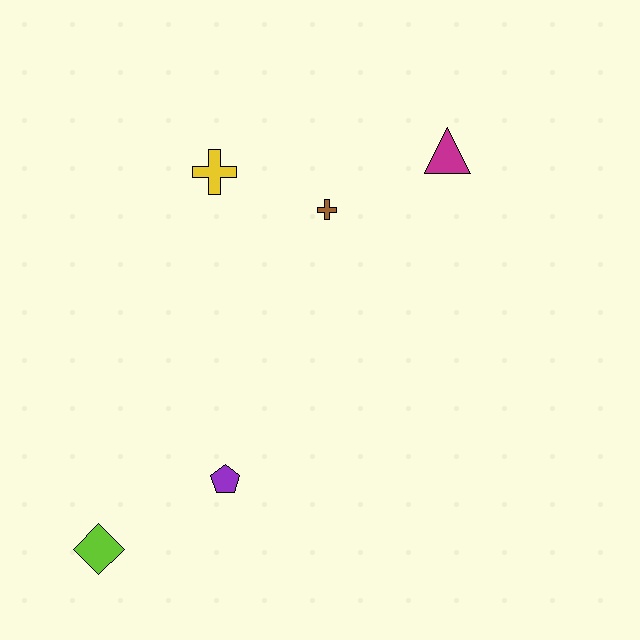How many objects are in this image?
There are 5 objects.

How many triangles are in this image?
There is 1 triangle.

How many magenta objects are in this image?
There is 1 magenta object.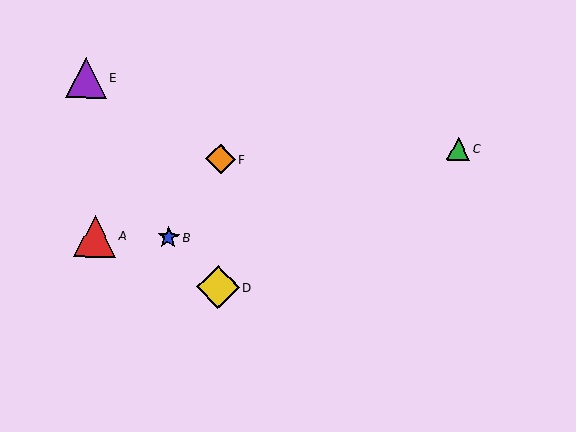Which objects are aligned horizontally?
Objects A, B are aligned horizontally.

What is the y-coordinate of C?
Object C is at y≈149.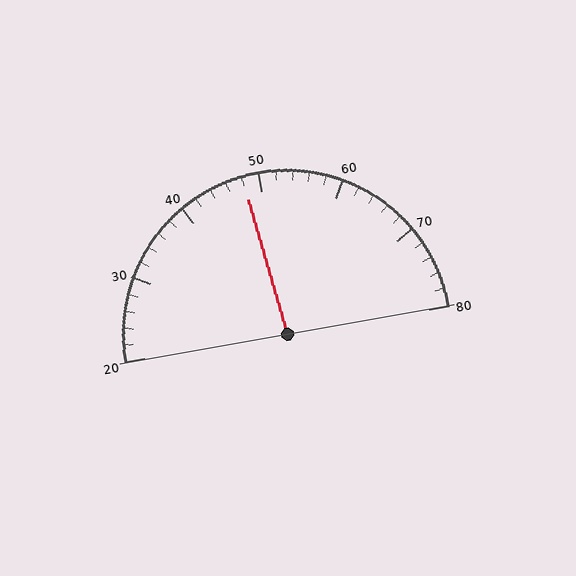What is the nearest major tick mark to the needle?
The nearest major tick mark is 50.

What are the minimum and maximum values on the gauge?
The gauge ranges from 20 to 80.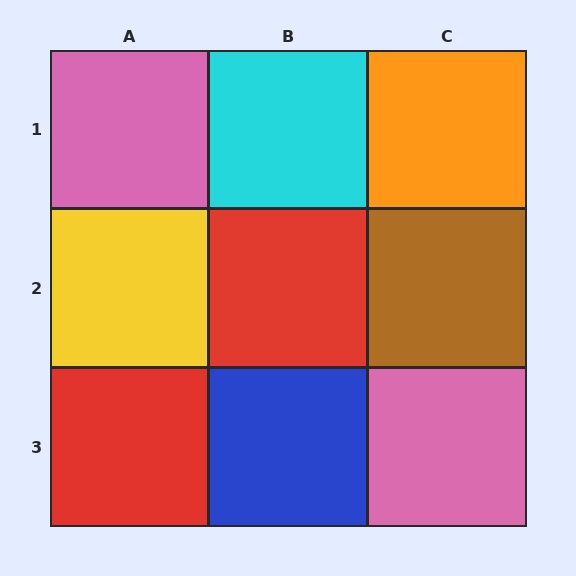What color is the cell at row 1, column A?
Pink.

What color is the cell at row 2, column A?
Yellow.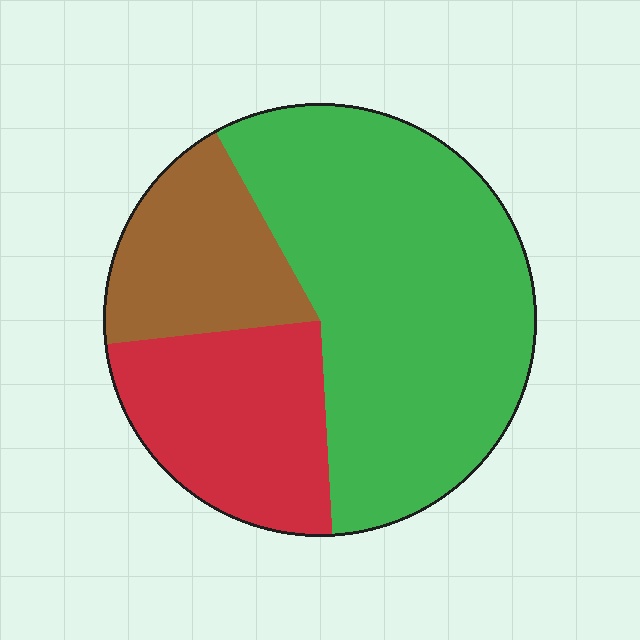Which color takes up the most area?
Green, at roughly 55%.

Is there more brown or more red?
Red.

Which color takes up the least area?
Brown, at roughly 20%.